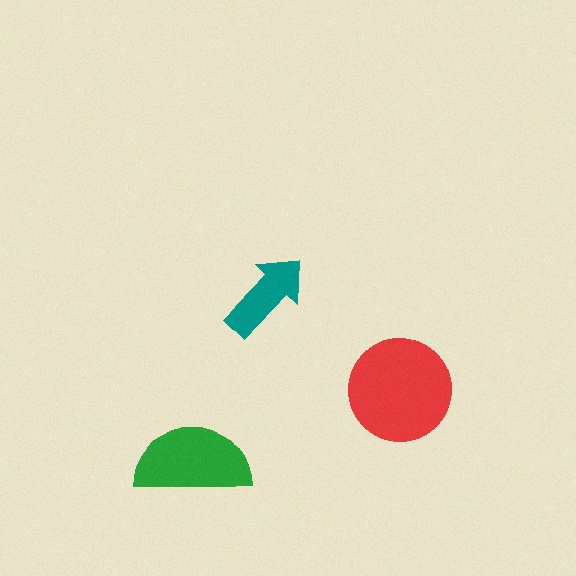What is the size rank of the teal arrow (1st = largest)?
3rd.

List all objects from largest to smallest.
The red circle, the green semicircle, the teal arrow.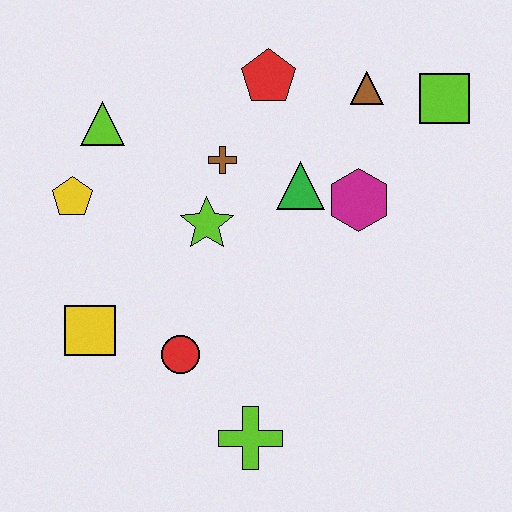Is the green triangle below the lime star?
No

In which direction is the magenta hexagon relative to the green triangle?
The magenta hexagon is to the right of the green triangle.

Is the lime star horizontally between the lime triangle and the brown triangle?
Yes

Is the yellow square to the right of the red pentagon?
No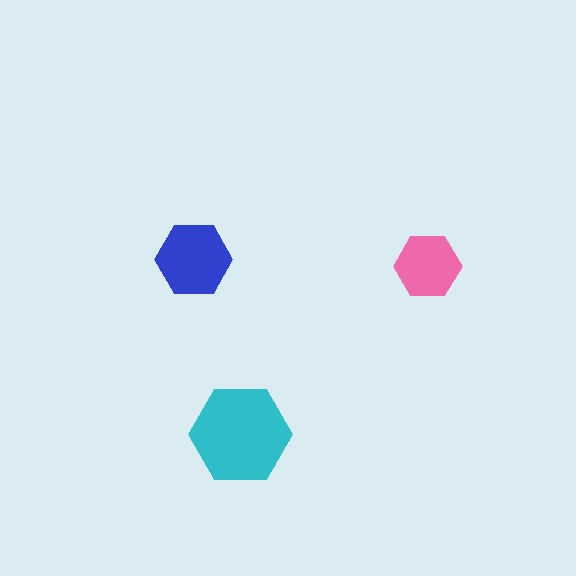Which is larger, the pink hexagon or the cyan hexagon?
The cyan one.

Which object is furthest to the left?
The blue hexagon is leftmost.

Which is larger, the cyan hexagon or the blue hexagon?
The cyan one.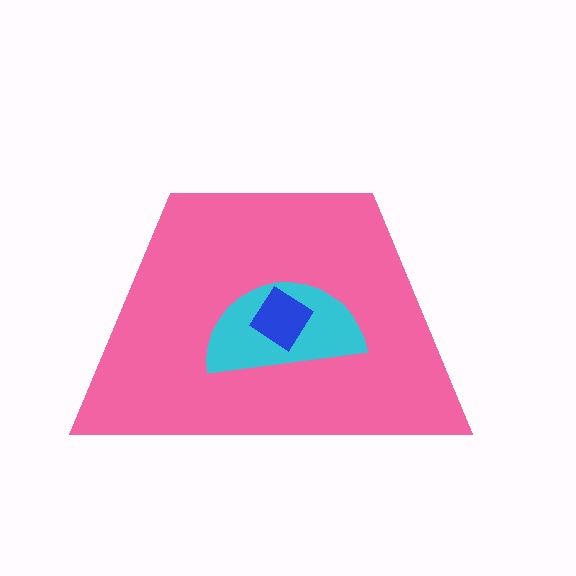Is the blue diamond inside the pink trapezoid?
Yes.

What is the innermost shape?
The blue diamond.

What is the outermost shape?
The pink trapezoid.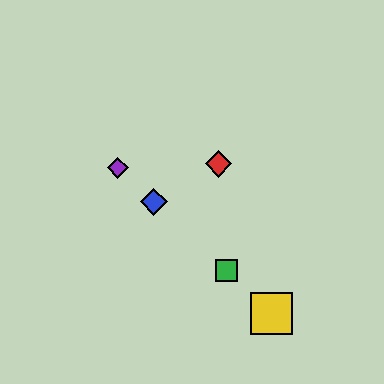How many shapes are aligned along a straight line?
4 shapes (the blue diamond, the green square, the yellow square, the purple diamond) are aligned along a straight line.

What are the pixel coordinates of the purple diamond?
The purple diamond is at (118, 168).